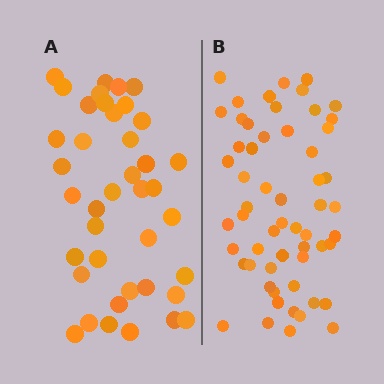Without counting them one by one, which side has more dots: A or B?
Region B (the right region) has more dots.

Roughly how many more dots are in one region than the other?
Region B has approximately 15 more dots than region A.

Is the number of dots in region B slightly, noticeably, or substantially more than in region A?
Region B has noticeably more, but not dramatically so. The ratio is roughly 1.4 to 1.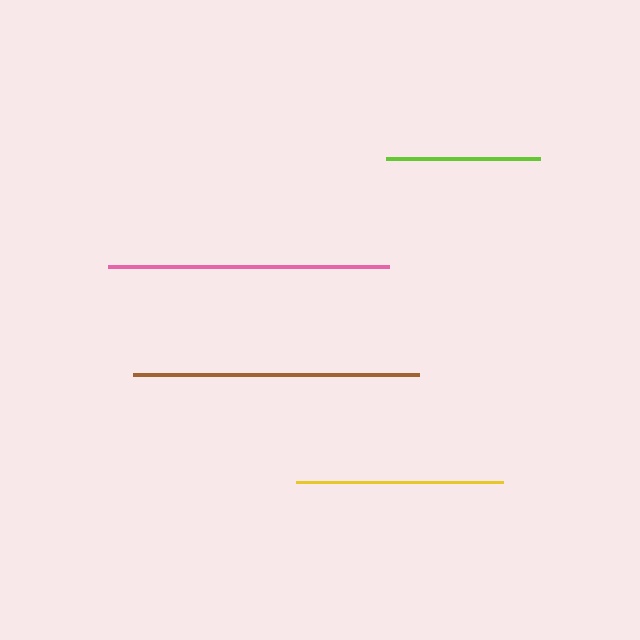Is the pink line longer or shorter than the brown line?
The brown line is longer than the pink line.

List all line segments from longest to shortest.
From longest to shortest: brown, pink, yellow, lime.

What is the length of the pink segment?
The pink segment is approximately 281 pixels long.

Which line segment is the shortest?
The lime line is the shortest at approximately 154 pixels.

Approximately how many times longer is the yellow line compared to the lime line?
The yellow line is approximately 1.3 times the length of the lime line.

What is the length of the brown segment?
The brown segment is approximately 286 pixels long.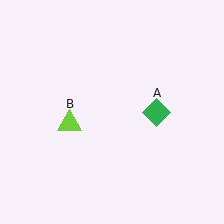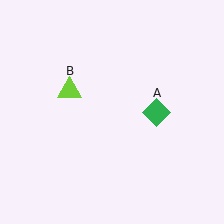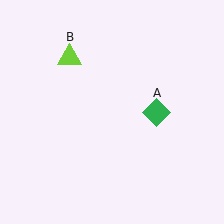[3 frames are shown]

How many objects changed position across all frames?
1 object changed position: lime triangle (object B).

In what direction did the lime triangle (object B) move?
The lime triangle (object B) moved up.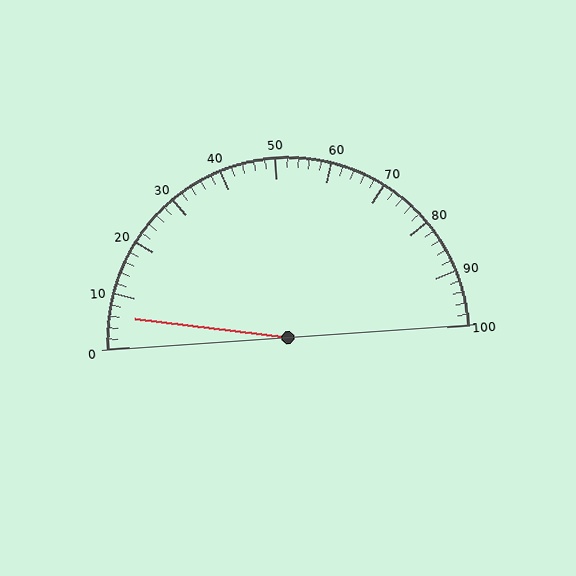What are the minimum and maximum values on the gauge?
The gauge ranges from 0 to 100.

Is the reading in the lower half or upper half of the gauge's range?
The reading is in the lower half of the range (0 to 100).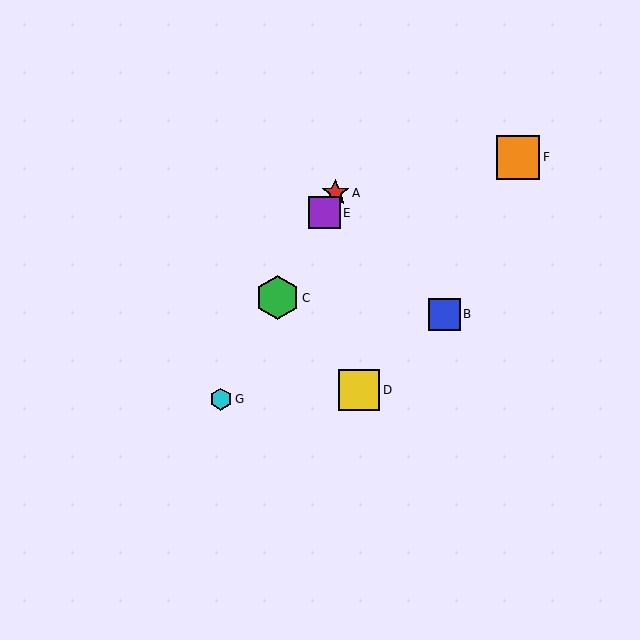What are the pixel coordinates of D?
Object D is at (359, 390).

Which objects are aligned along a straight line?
Objects A, C, E, G are aligned along a straight line.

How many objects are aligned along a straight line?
4 objects (A, C, E, G) are aligned along a straight line.